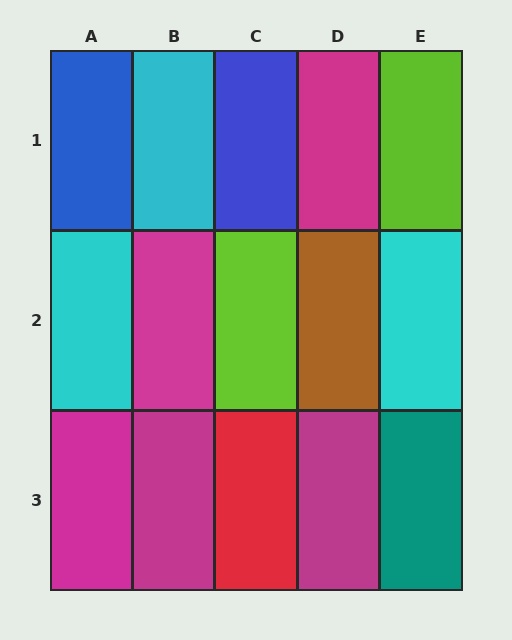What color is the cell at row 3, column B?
Magenta.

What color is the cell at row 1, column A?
Blue.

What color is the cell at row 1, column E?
Lime.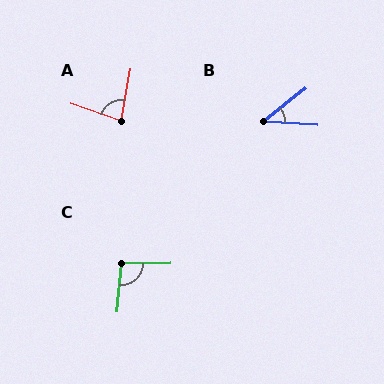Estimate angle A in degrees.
Approximately 81 degrees.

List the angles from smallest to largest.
B (42°), A (81°), C (96°).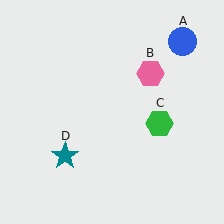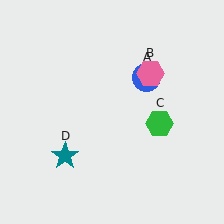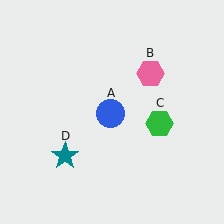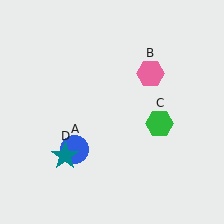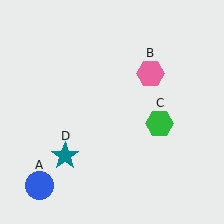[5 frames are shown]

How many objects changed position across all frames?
1 object changed position: blue circle (object A).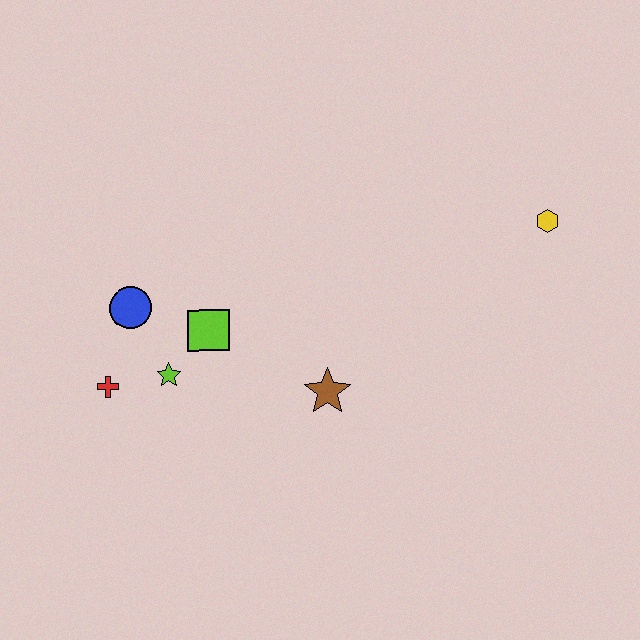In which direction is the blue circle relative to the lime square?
The blue circle is to the left of the lime square.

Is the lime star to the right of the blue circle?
Yes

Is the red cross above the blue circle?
No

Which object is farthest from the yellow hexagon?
The red cross is farthest from the yellow hexagon.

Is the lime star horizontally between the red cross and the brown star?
Yes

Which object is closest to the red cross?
The lime star is closest to the red cross.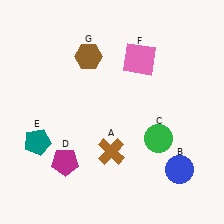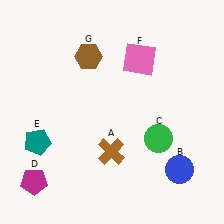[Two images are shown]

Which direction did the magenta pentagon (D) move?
The magenta pentagon (D) moved left.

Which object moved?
The magenta pentagon (D) moved left.